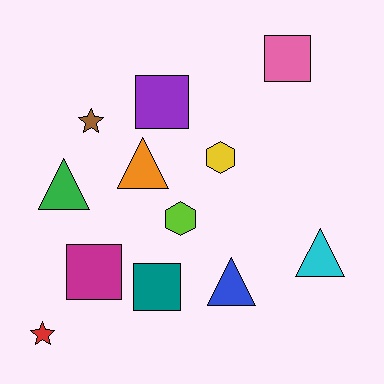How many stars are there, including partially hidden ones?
There are 2 stars.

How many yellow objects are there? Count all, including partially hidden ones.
There is 1 yellow object.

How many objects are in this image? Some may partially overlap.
There are 12 objects.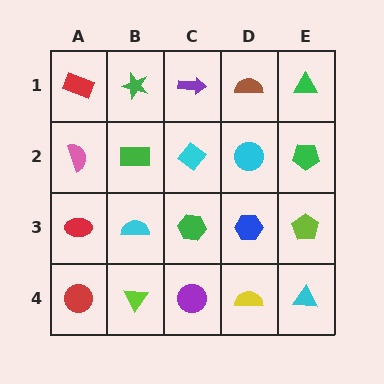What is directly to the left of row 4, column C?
A lime triangle.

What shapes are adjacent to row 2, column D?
A brown semicircle (row 1, column D), a blue hexagon (row 3, column D), a cyan diamond (row 2, column C), a green pentagon (row 2, column E).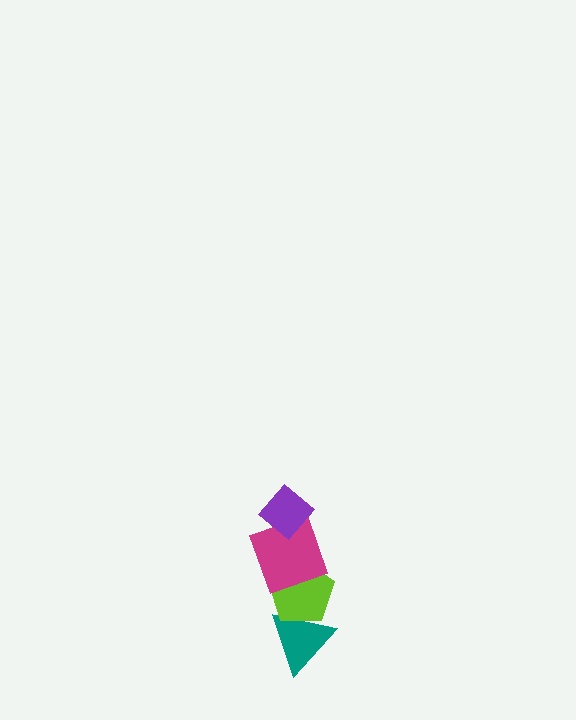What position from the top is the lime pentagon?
The lime pentagon is 3rd from the top.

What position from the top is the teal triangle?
The teal triangle is 4th from the top.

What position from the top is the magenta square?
The magenta square is 2nd from the top.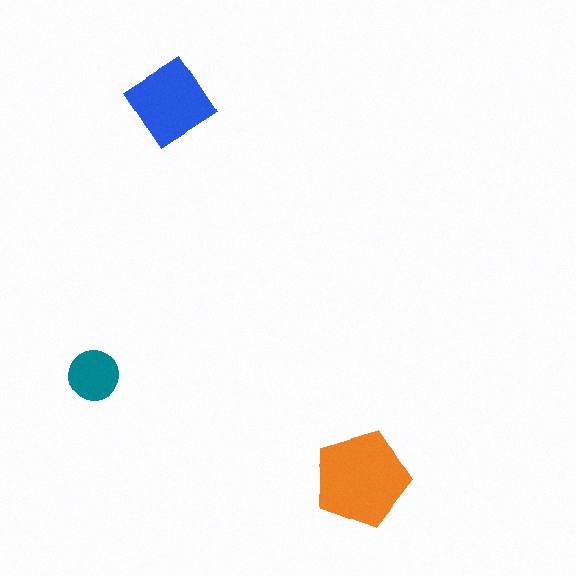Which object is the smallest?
The teal circle.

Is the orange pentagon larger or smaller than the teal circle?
Larger.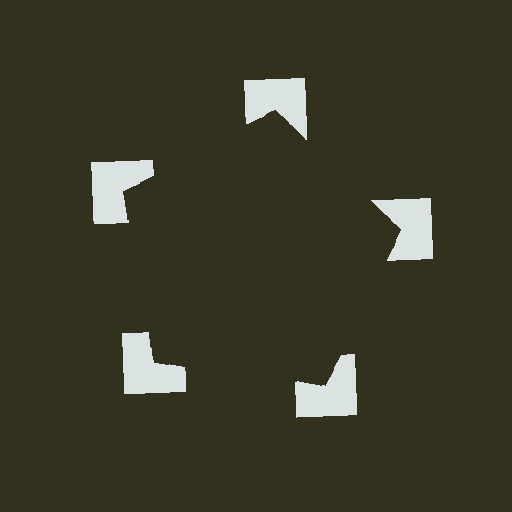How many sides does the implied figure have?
5 sides.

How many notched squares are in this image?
There are 5 — one at each vertex of the illusory pentagon.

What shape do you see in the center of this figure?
An illusory pentagon — its edges are inferred from the aligned wedge cuts in the notched squares, not physically drawn.